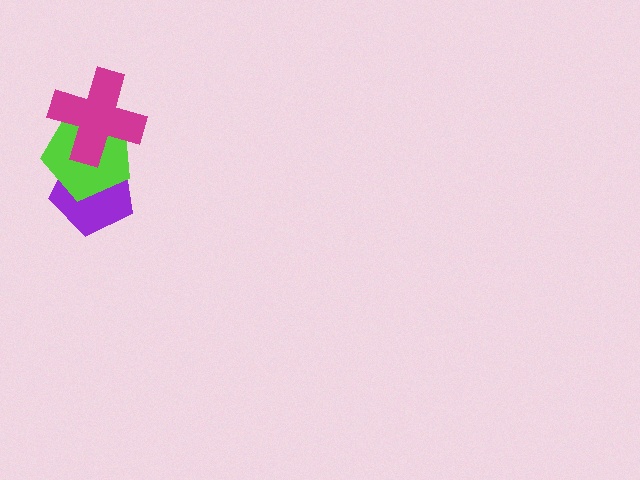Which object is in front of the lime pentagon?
The magenta cross is in front of the lime pentagon.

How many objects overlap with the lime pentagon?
2 objects overlap with the lime pentagon.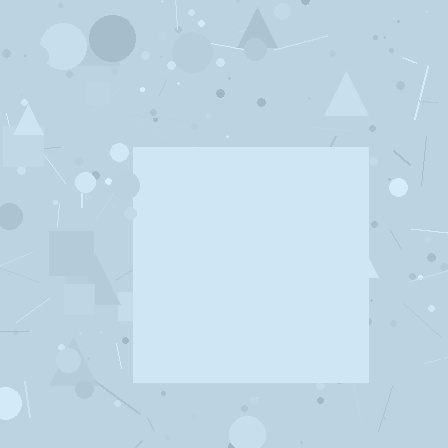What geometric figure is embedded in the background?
A square is embedded in the background.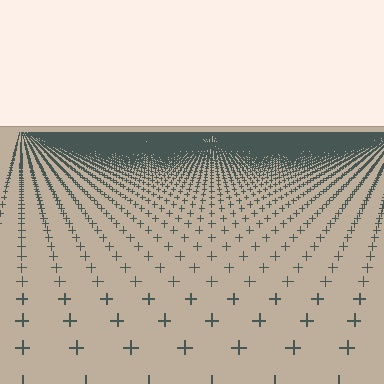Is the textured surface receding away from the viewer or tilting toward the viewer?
The surface is receding away from the viewer. Texture elements get smaller and denser toward the top.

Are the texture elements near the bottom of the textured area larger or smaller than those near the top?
Larger. Near the bottom, elements are closer to the viewer and appear at a bigger on-screen size.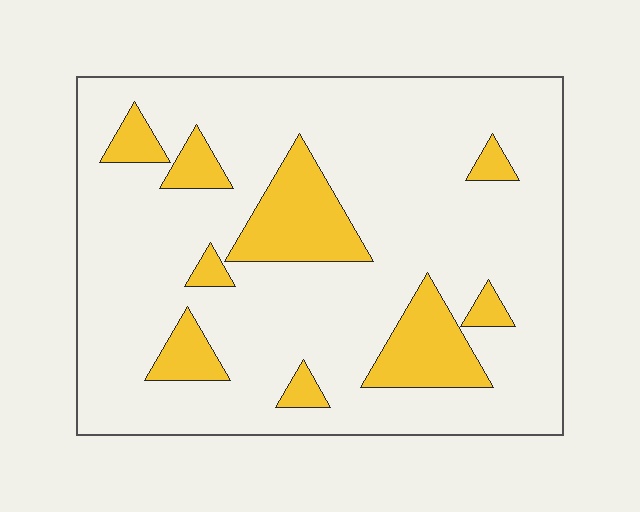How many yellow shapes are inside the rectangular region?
9.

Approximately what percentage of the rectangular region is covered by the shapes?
Approximately 20%.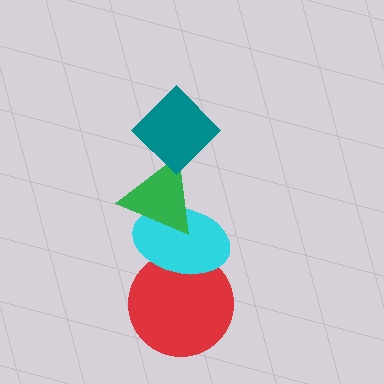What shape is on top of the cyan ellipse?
The green triangle is on top of the cyan ellipse.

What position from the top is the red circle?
The red circle is 4th from the top.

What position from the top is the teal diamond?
The teal diamond is 1st from the top.